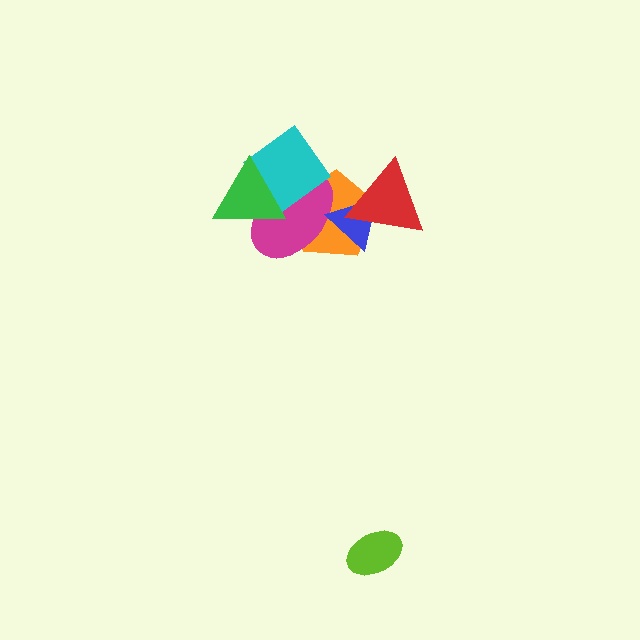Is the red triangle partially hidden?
No, no other shape covers it.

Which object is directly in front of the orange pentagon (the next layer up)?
The magenta ellipse is directly in front of the orange pentagon.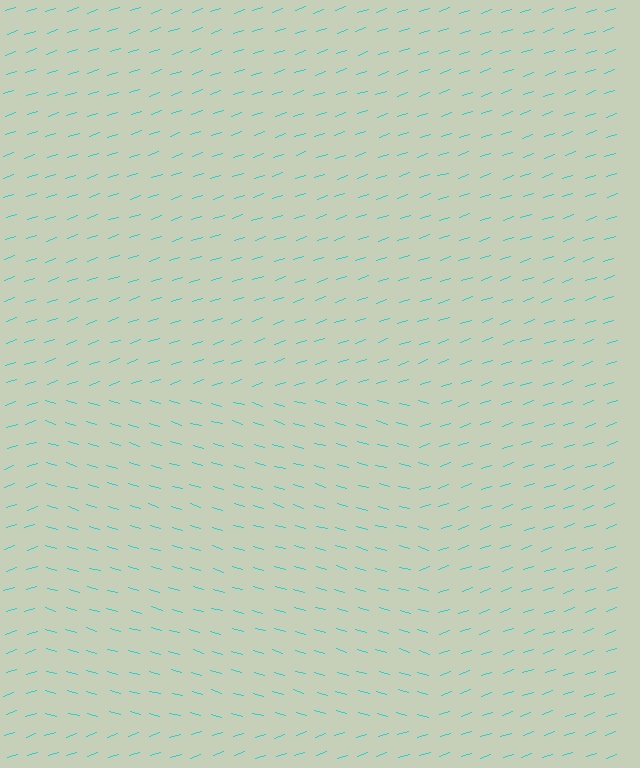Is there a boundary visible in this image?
Yes, there is a texture boundary formed by a change in line orientation.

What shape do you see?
I see a rectangle.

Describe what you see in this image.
The image is filled with small cyan line segments. A rectangle region in the image has lines oriented differently from the surrounding lines, creating a visible texture boundary.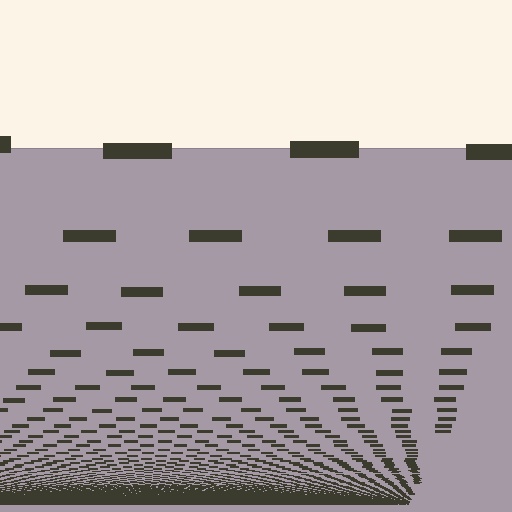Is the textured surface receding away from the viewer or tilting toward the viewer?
The surface appears to tilt toward the viewer. Texture elements get larger and sparser toward the top.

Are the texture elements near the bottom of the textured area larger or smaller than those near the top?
Smaller. The gradient is inverted — elements near the bottom are smaller and denser.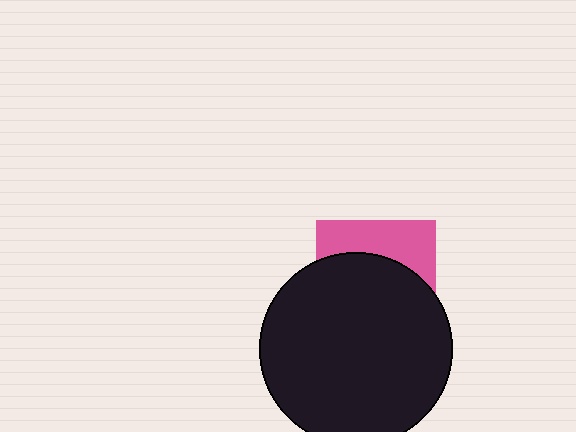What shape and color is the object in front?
The object in front is a black circle.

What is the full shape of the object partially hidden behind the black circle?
The partially hidden object is a pink square.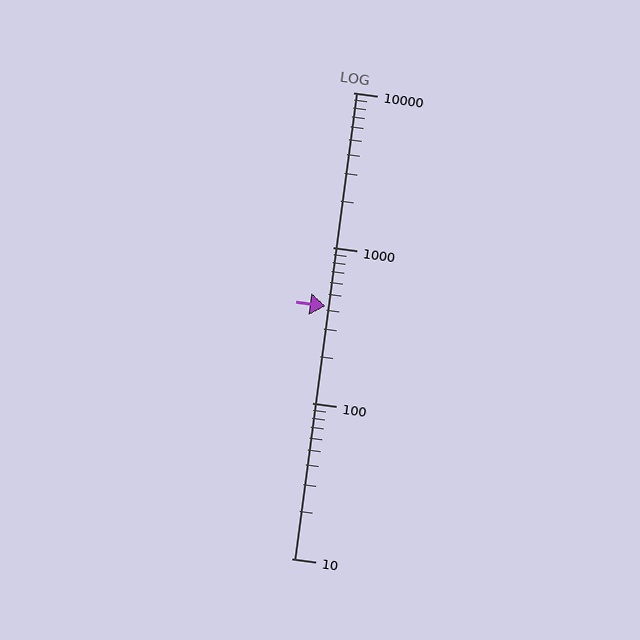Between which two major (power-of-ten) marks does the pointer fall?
The pointer is between 100 and 1000.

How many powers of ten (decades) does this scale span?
The scale spans 3 decades, from 10 to 10000.